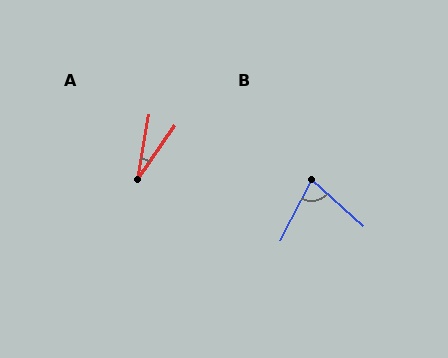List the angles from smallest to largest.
A (25°), B (75°).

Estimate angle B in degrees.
Approximately 75 degrees.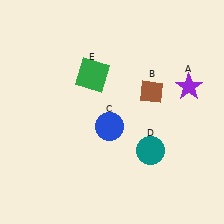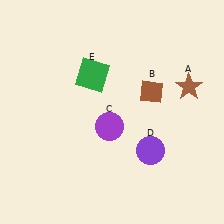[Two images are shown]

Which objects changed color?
A changed from purple to brown. C changed from blue to purple. D changed from teal to purple.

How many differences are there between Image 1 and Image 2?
There are 3 differences between the two images.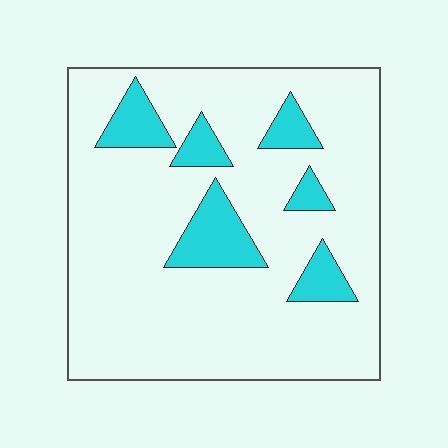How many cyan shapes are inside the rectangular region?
6.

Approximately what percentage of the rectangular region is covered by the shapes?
Approximately 15%.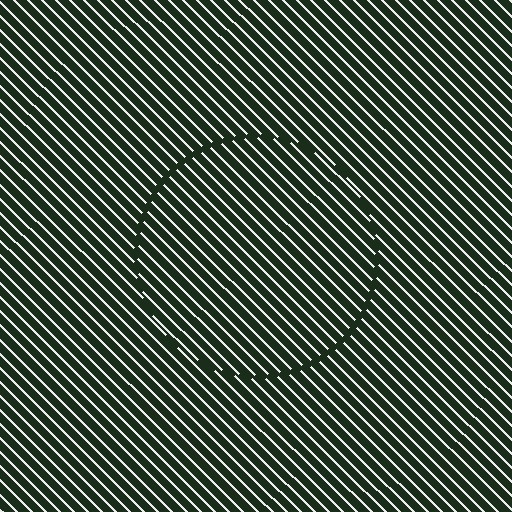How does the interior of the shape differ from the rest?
The interior of the shape contains the same grating, shifted by half a period — the contour is defined by the phase discontinuity where line-ends from the inner and outer gratings abut.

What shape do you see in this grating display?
An illusory circle. The interior of the shape contains the same grating, shifted by half a period — the contour is defined by the phase discontinuity where line-ends from the inner and outer gratings abut.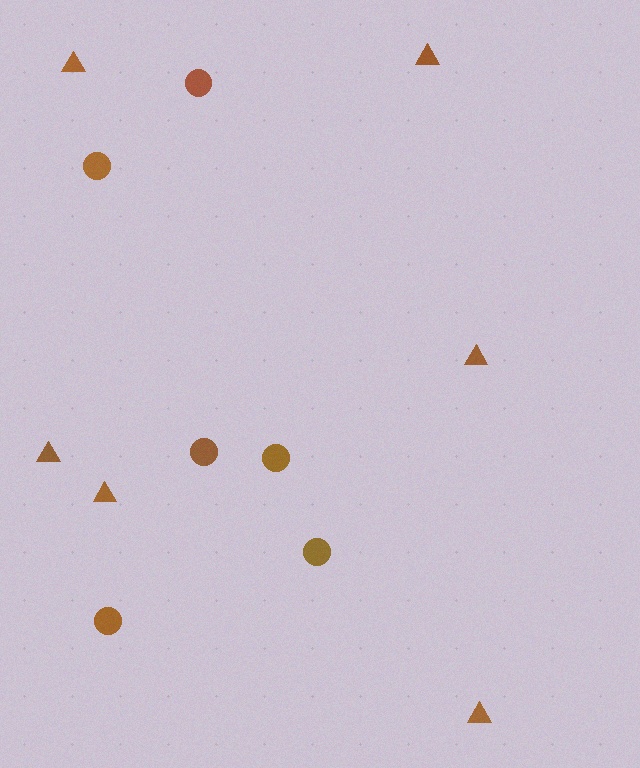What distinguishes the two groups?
There are 2 groups: one group of circles (6) and one group of triangles (6).